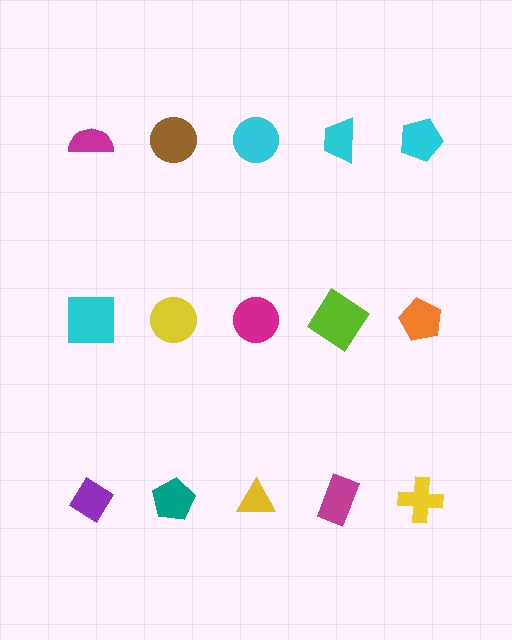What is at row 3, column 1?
A purple diamond.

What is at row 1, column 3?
A cyan circle.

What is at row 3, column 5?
A yellow cross.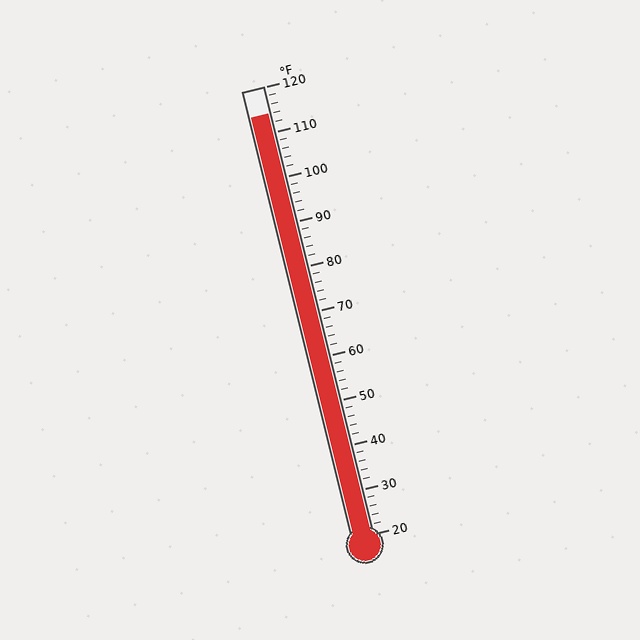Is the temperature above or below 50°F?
The temperature is above 50°F.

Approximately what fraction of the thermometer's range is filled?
The thermometer is filled to approximately 95% of its range.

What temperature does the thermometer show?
The thermometer shows approximately 114°F.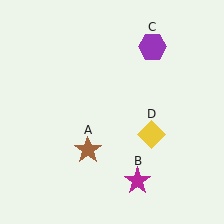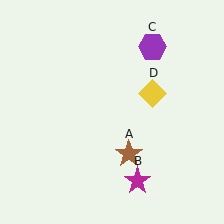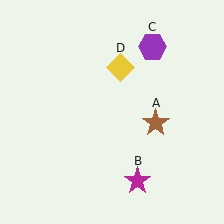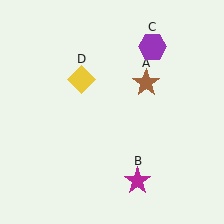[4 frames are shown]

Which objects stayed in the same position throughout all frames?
Magenta star (object B) and purple hexagon (object C) remained stationary.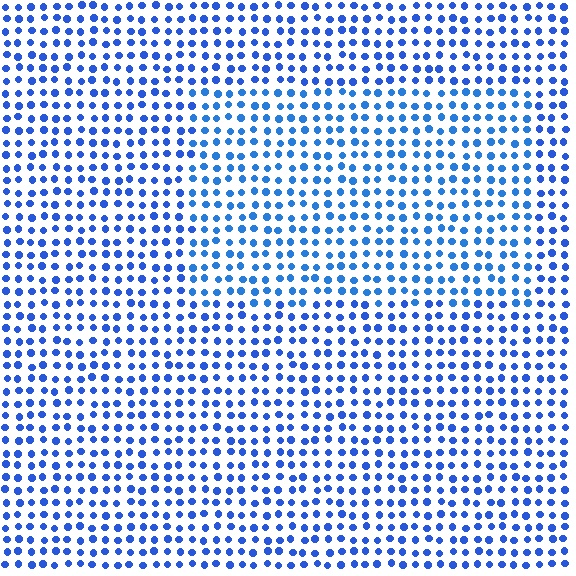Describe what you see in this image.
The image is filled with small blue elements in a uniform arrangement. A rectangle-shaped region is visible where the elements are tinted to a slightly different hue, forming a subtle color boundary.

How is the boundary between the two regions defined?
The boundary is defined purely by a slight shift in hue (about 13 degrees). Spacing, size, and orientation are identical on both sides.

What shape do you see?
I see a rectangle.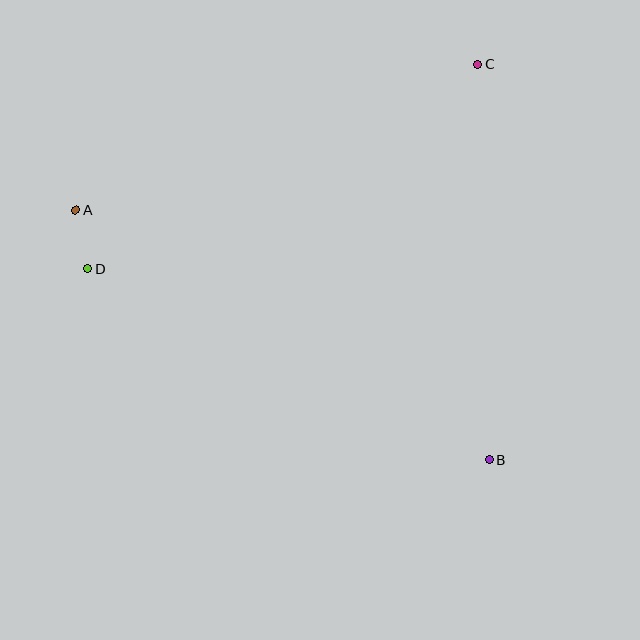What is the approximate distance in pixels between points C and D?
The distance between C and D is approximately 440 pixels.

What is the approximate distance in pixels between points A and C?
The distance between A and C is approximately 428 pixels.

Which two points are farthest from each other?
Points A and B are farthest from each other.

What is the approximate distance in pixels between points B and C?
The distance between B and C is approximately 395 pixels.